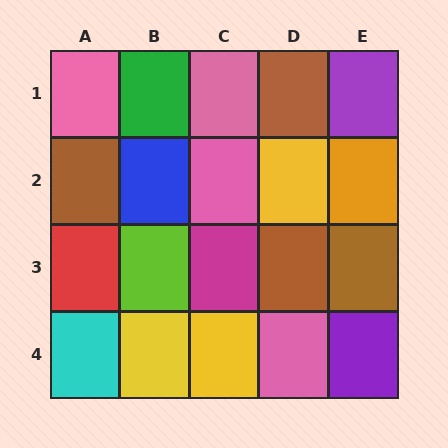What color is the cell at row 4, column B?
Yellow.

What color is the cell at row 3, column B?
Lime.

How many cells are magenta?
1 cell is magenta.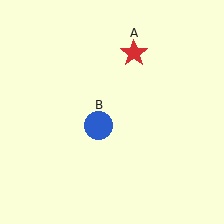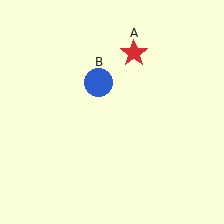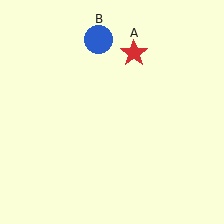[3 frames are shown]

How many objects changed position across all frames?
1 object changed position: blue circle (object B).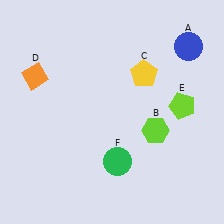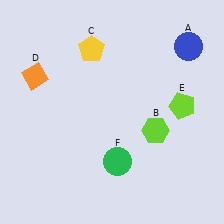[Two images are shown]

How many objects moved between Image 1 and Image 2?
1 object moved between the two images.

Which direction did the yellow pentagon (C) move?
The yellow pentagon (C) moved left.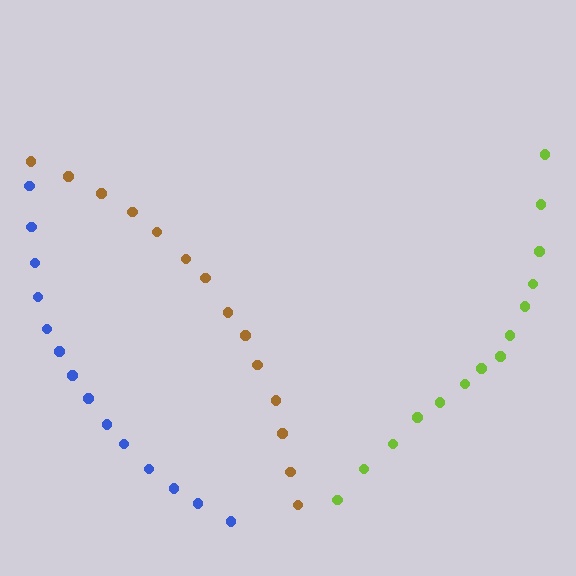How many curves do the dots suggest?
There are 3 distinct paths.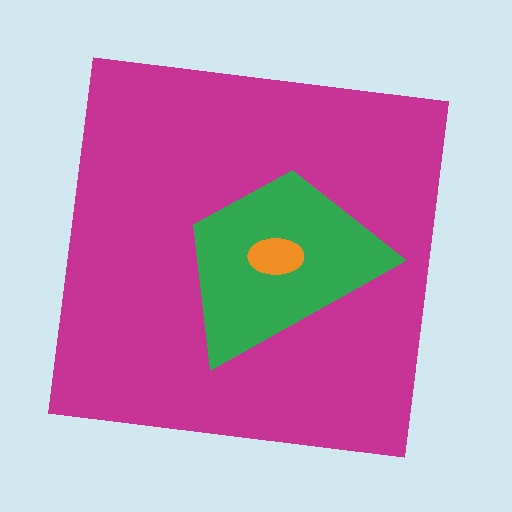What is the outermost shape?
The magenta square.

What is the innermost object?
The orange ellipse.